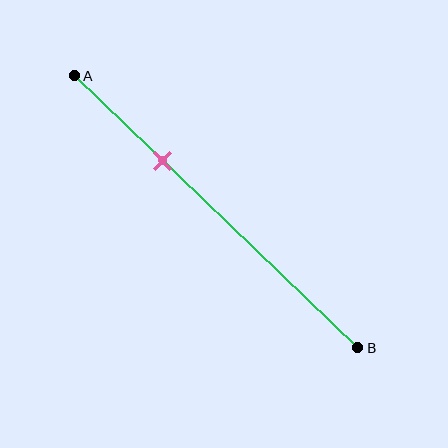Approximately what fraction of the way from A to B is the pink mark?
The pink mark is approximately 30% of the way from A to B.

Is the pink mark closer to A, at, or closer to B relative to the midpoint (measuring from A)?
The pink mark is closer to point A than the midpoint of segment AB.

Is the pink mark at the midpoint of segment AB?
No, the mark is at about 30% from A, not at the 50% midpoint.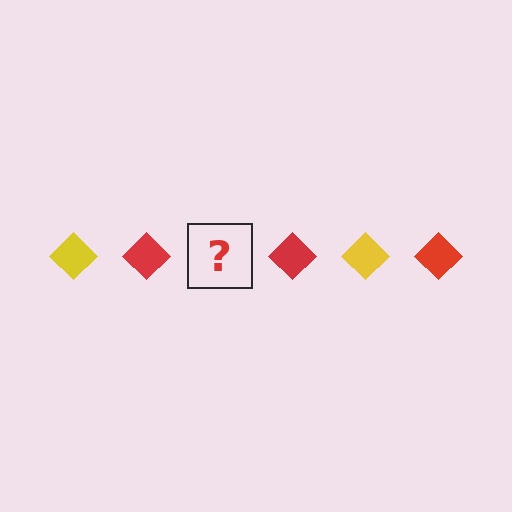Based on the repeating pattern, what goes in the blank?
The blank should be a yellow diamond.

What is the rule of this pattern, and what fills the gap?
The rule is that the pattern cycles through yellow, red diamonds. The gap should be filled with a yellow diamond.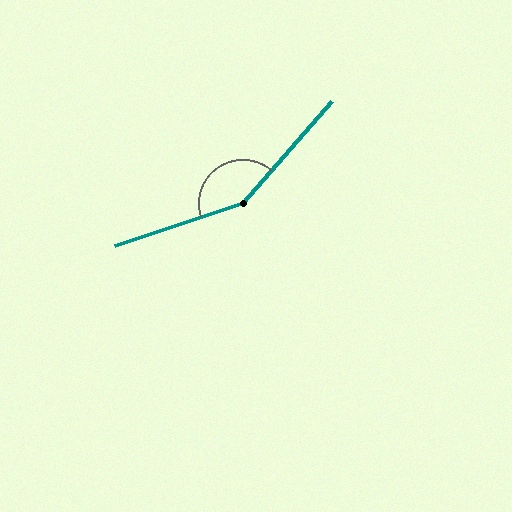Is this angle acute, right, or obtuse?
It is obtuse.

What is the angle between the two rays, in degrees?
Approximately 150 degrees.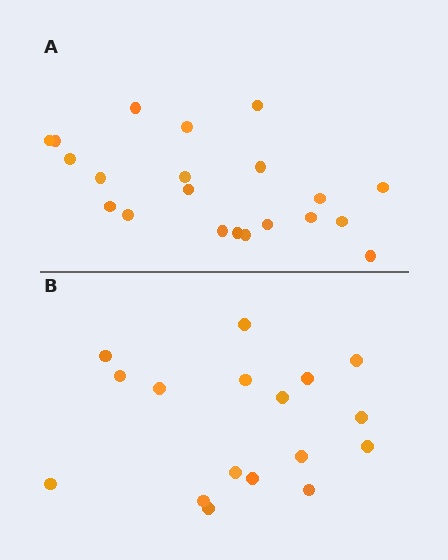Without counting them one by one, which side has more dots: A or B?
Region A (the top region) has more dots.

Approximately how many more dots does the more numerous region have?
Region A has about 4 more dots than region B.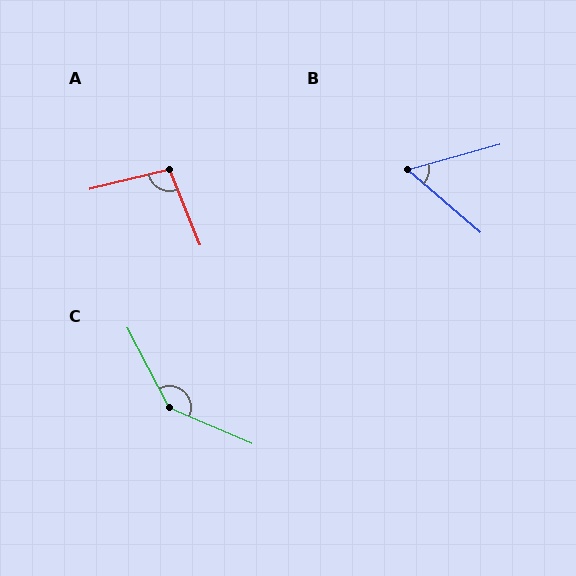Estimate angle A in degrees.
Approximately 99 degrees.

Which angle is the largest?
C, at approximately 141 degrees.